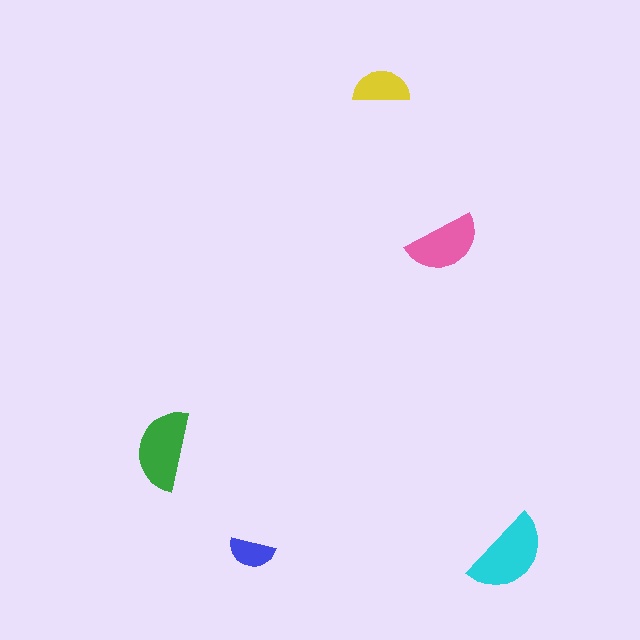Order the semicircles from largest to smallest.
the cyan one, the green one, the pink one, the yellow one, the blue one.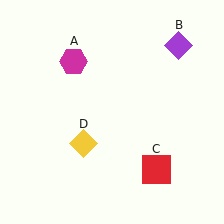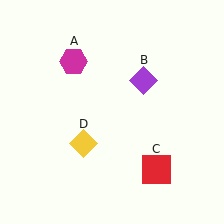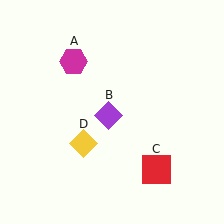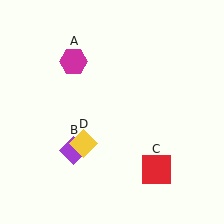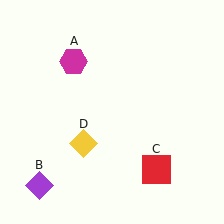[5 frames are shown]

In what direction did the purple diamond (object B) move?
The purple diamond (object B) moved down and to the left.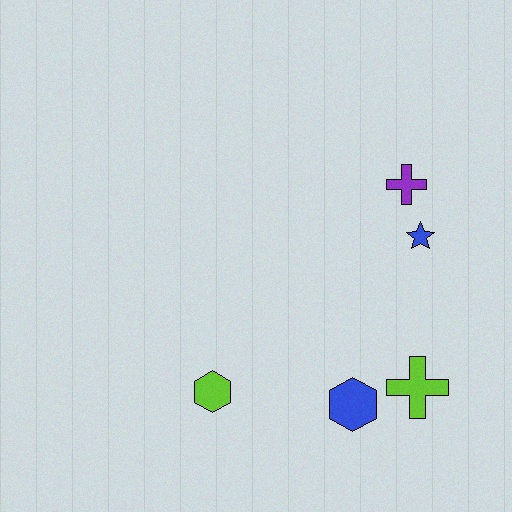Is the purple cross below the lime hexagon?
No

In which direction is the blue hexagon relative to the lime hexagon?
The blue hexagon is to the right of the lime hexagon.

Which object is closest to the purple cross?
The blue star is closest to the purple cross.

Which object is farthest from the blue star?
The lime hexagon is farthest from the blue star.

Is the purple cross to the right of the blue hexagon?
Yes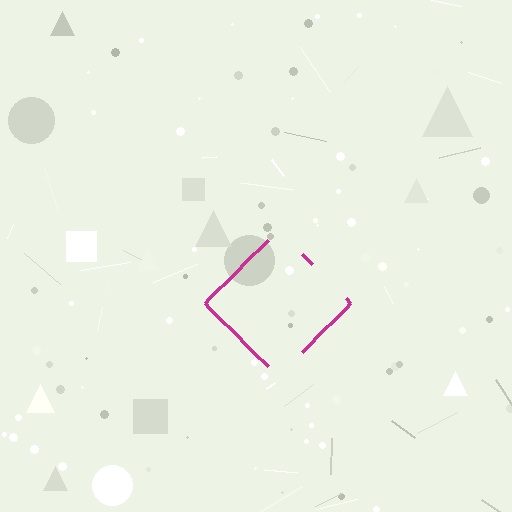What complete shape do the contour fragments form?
The contour fragments form a diamond.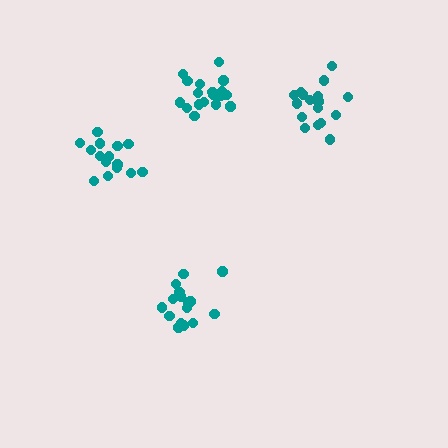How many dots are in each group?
Group 1: 15 dots, Group 2: 18 dots, Group 3: 17 dots, Group 4: 17 dots (67 total).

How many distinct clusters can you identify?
There are 4 distinct clusters.